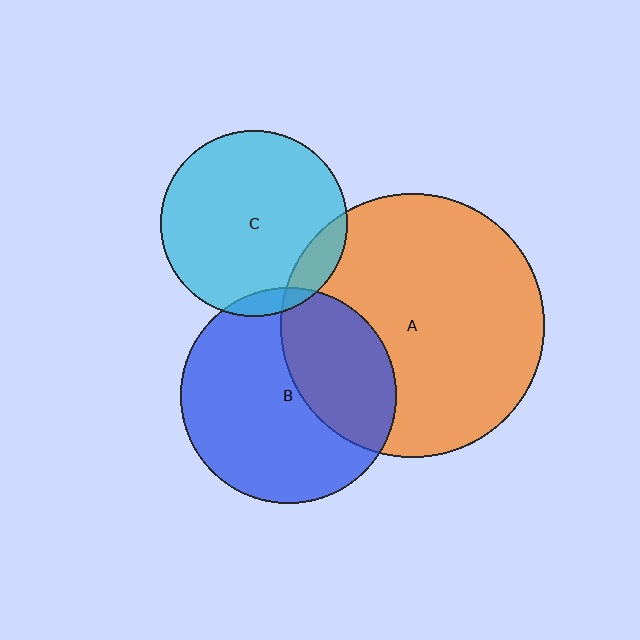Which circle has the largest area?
Circle A (orange).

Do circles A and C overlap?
Yes.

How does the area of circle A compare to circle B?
Approximately 1.5 times.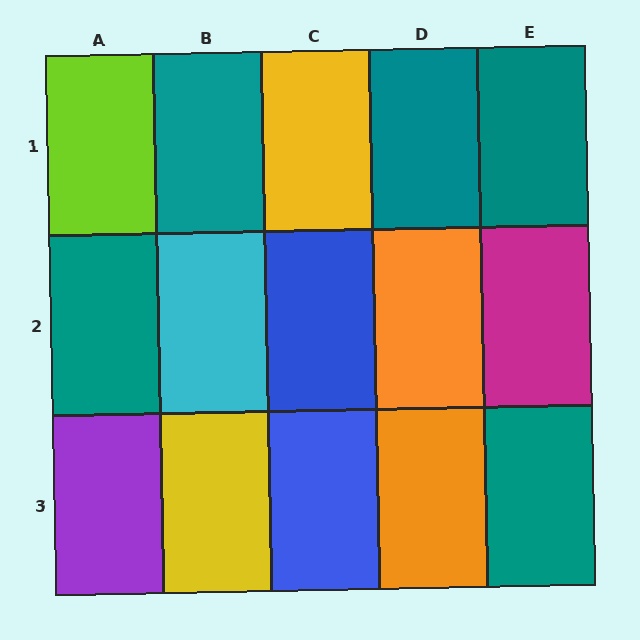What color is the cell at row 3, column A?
Purple.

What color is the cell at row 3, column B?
Yellow.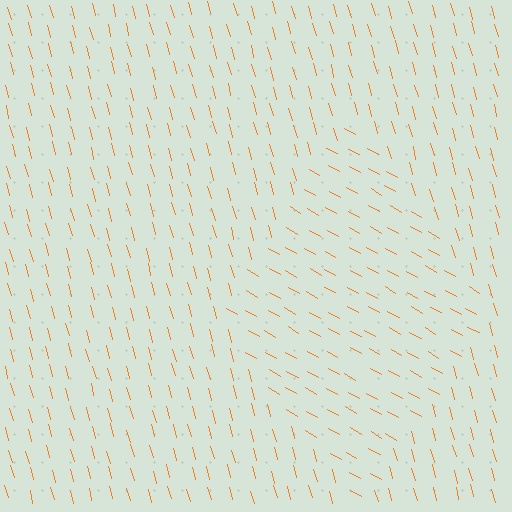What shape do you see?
I see a diamond.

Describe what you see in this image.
The image is filled with small orange line segments. A diamond region in the image has lines oriented differently from the surrounding lines, creating a visible texture boundary.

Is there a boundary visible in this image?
Yes, there is a texture boundary formed by a change in line orientation.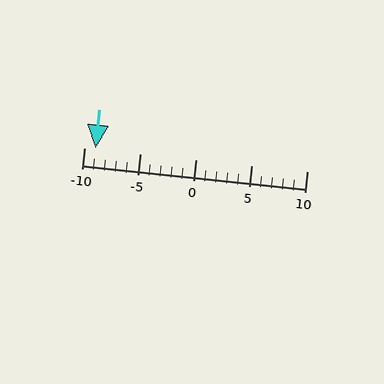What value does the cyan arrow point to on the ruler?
The cyan arrow points to approximately -9.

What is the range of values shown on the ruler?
The ruler shows values from -10 to 10.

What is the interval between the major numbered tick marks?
The major tick marks are spaced 5 units apart.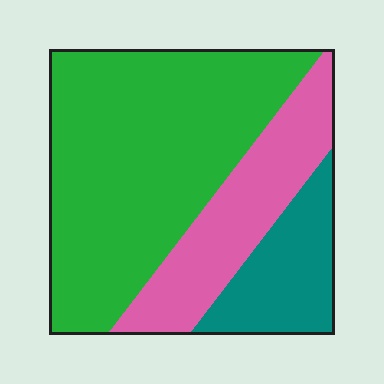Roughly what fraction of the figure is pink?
Pink covers around 25% of the figure.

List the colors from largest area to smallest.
From largest to smallest: green, pink, teal.